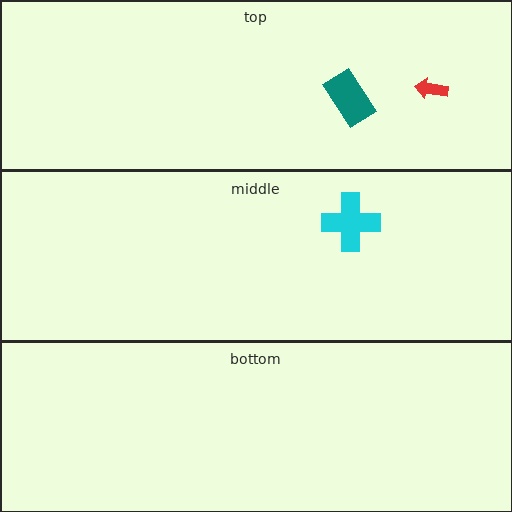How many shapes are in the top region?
2.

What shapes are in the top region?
The teal rectangle, the red arrow.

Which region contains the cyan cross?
The middle region.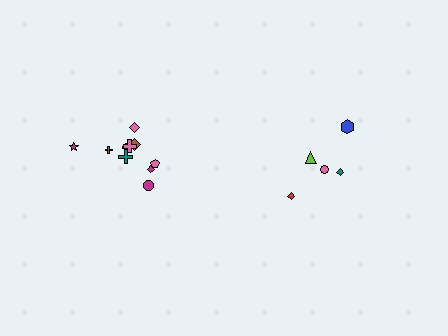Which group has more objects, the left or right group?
The left group.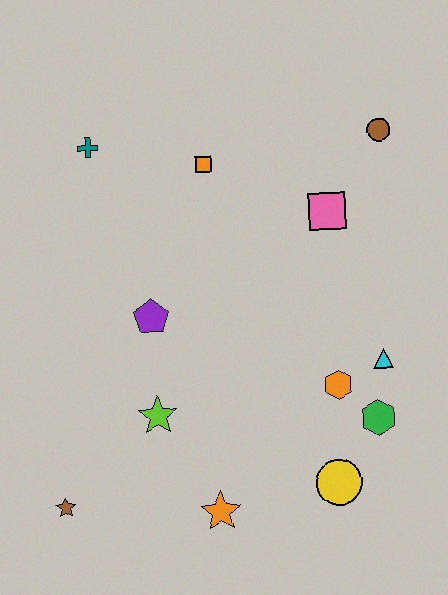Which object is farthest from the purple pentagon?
The brown circle is farthest from the purple pentagon.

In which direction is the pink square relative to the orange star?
The pink square is above the orange star.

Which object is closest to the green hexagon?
The orange hexagon is closest to the green hexagon.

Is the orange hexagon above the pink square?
No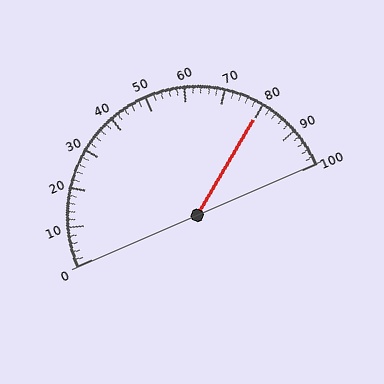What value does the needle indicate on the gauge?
The needle indicates approximately 80.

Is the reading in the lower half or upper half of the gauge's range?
The reading is in the upper half of the range (0 to 100).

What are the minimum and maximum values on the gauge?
The gauge ranges from 0 to 100.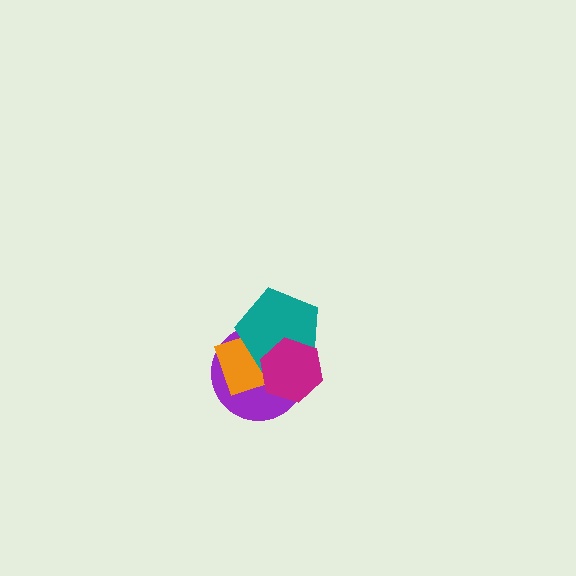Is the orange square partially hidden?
Yes, it is partially covered by another shape.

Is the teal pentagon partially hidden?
Yes, it is partially covered by another shape.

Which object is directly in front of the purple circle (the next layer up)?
The orange square is directly in front of the purple circle.